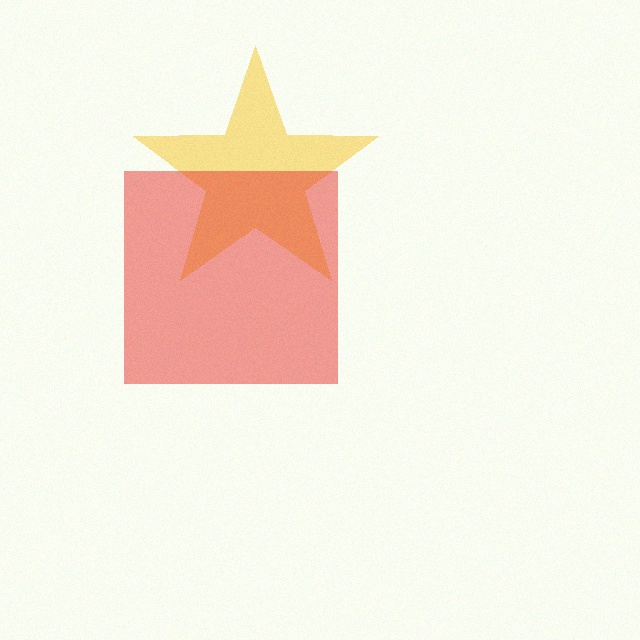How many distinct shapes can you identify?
There are 2 distinct shapes: a yellow star, a red square.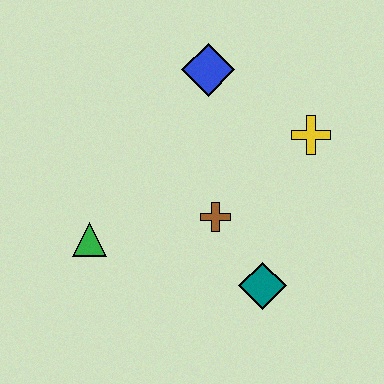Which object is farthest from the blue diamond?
The teal diamond is farthest from the blue diamond.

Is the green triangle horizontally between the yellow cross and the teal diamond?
No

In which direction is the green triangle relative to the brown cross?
The green triangle is to the left of the brown cross.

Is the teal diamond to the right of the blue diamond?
Yes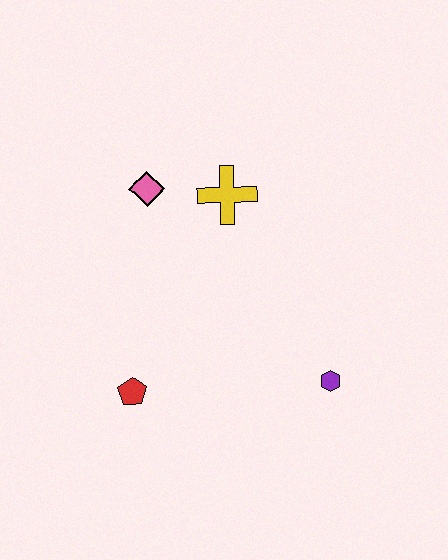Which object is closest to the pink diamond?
The yellow cross is closest to the pink diamond.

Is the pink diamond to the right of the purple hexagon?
No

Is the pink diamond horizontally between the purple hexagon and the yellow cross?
No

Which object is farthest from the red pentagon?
The yellow cross is farthest from the red pentagon.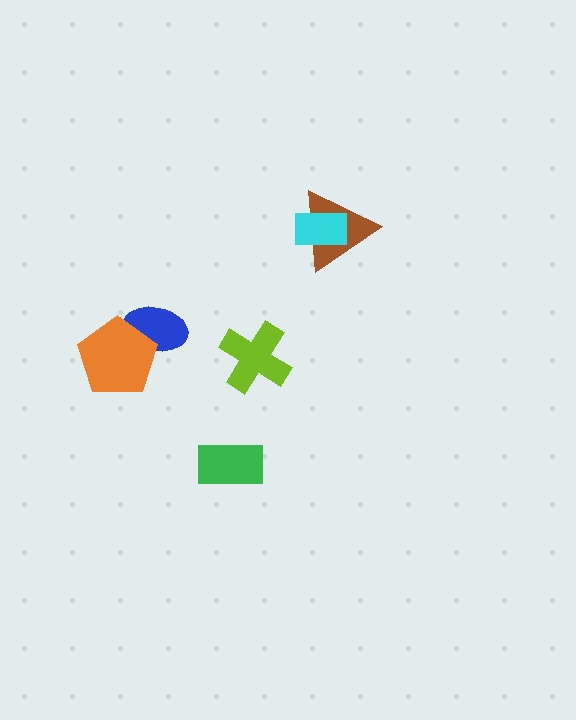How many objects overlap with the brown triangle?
1 object overlaps with the brown triangle.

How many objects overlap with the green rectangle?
0 objects overlap with the green rectangle.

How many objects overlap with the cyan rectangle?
1 object overlaps with the cyan rectangle.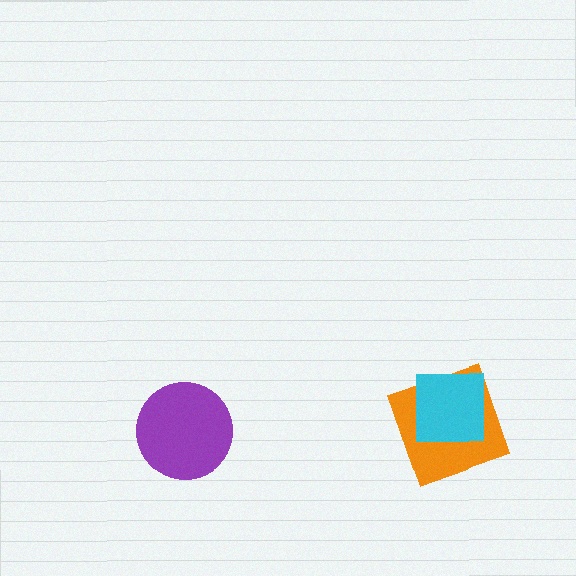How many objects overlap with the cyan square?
1 object overlaps with the cyan square.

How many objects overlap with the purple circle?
0 objects overlap with the purple circle.